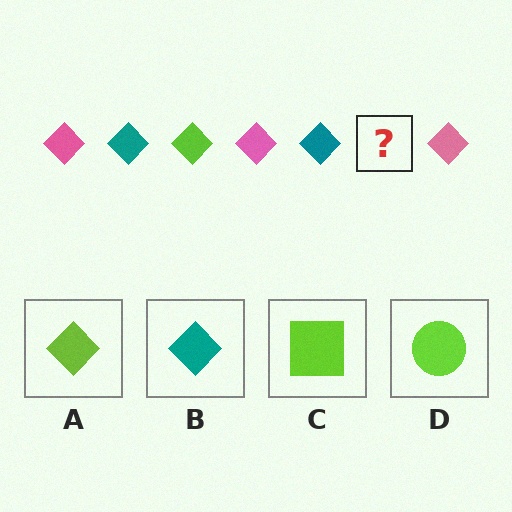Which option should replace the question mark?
Option A.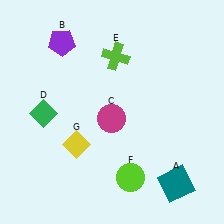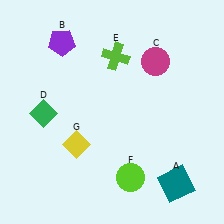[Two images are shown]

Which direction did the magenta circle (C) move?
The magenta circle (C) moved up.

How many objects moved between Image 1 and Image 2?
1 object moved between the two images.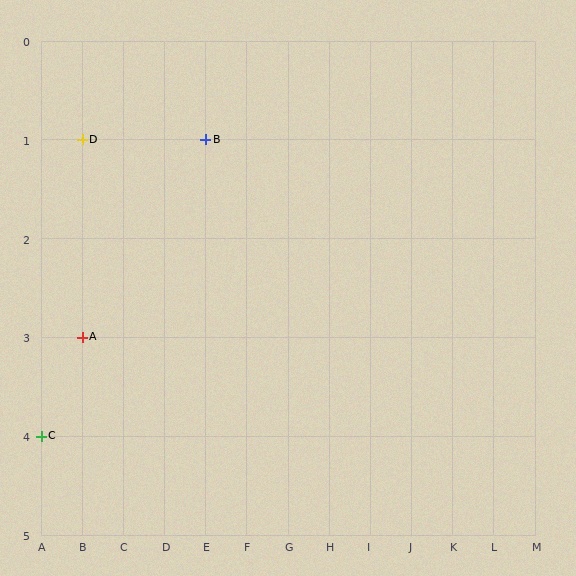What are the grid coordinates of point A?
Point A is at grid coordinates (B, 3).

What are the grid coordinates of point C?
Point C is at grid coordinates (A, 4).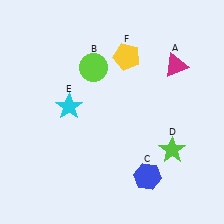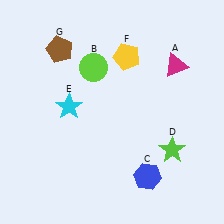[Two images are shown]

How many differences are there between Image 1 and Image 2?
There is 1 difference between the two images.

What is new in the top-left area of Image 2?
A brown pentagon (G) was added in the top-left area of Image 2.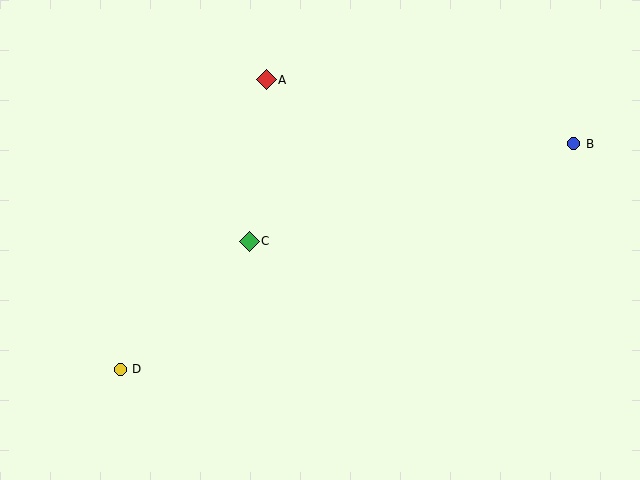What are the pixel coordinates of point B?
Point B is at (574, 144).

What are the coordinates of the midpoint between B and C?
The midpoint between B and C is at (411, 193).